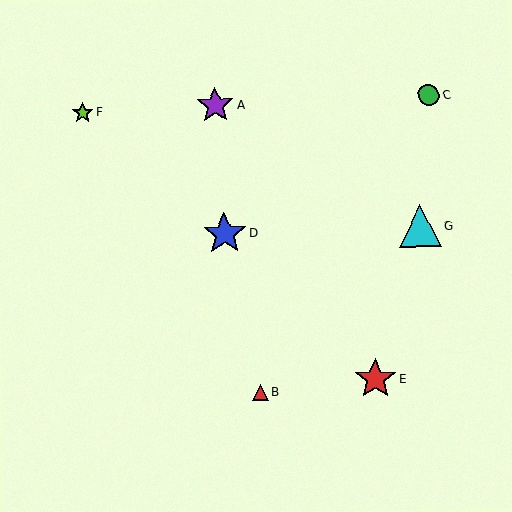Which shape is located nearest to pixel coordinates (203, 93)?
The purple star (labeled A) at (215, 105) is nearest to that location.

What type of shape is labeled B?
Shape B is a red triangle.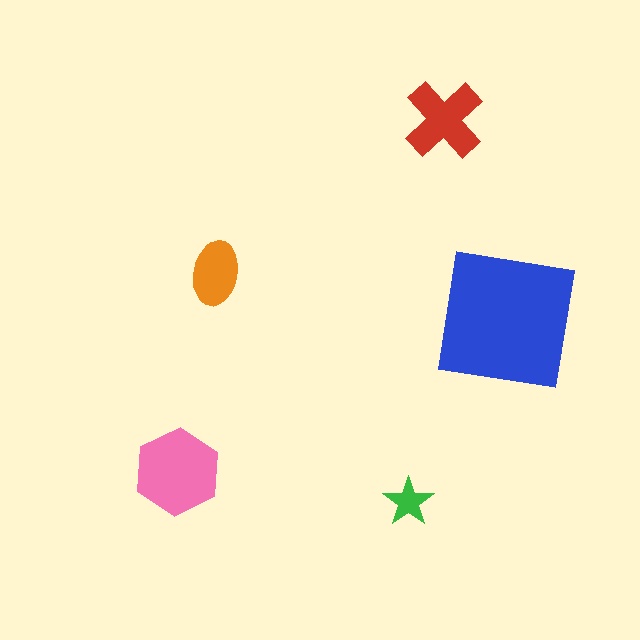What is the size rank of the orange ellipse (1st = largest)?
4th.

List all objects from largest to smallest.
The blue square, the pink hexagon, the red cross, the orange ellipse, the green star.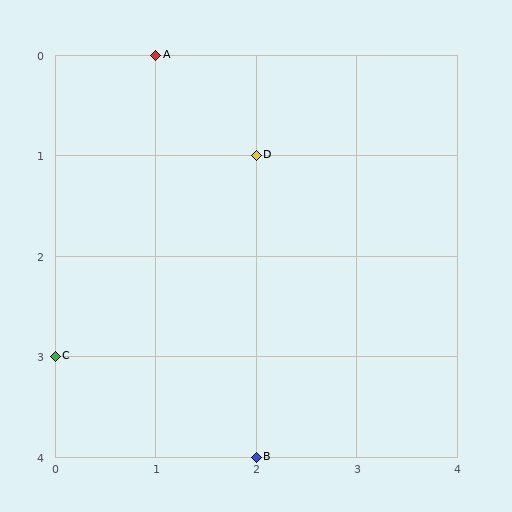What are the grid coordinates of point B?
Point B is at grid coordinates (2, 4).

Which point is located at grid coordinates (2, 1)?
Point D is at (2, 1).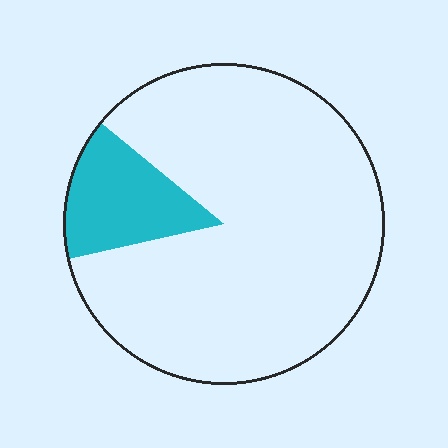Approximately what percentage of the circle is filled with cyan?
Approximately 15%.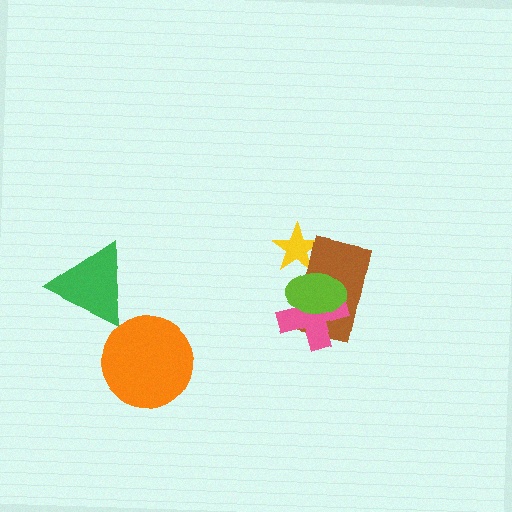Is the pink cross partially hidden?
Yes, it is partially covered by another shape.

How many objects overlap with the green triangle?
0 objects overlap with the green triangle.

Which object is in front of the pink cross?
The lime ellipse is in front of the pink cross.